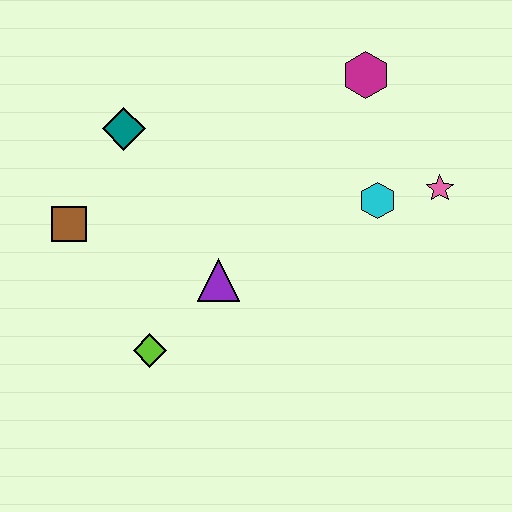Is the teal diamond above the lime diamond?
Yes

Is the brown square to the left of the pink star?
Yes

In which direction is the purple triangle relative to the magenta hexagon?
The purple triangle is below the magenta hexagon.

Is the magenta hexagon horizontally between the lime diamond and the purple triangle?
No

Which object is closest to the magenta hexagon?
The cyan hexagon is closest to the magenta hexagon.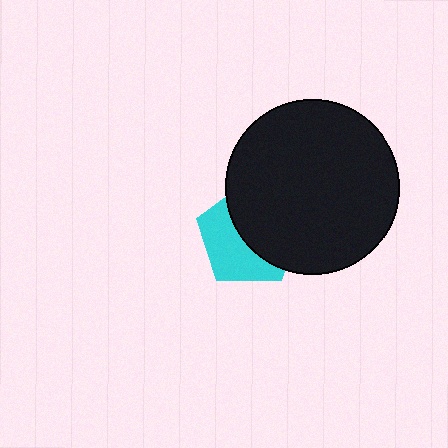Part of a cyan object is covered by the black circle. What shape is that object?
It is a pentagon.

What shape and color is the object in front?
The object in front is a black circle.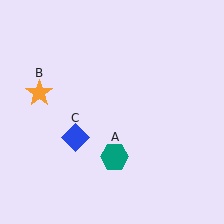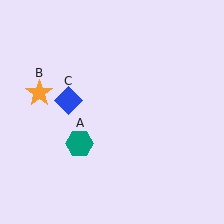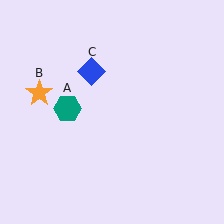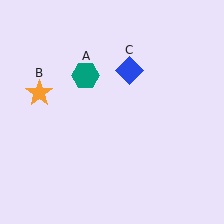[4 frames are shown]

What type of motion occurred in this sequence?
The teal hexagon (object A), blue diamond (object C) rotated clockwise around the center of the scene.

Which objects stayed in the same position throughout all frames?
Orange star (object B) remained stationary.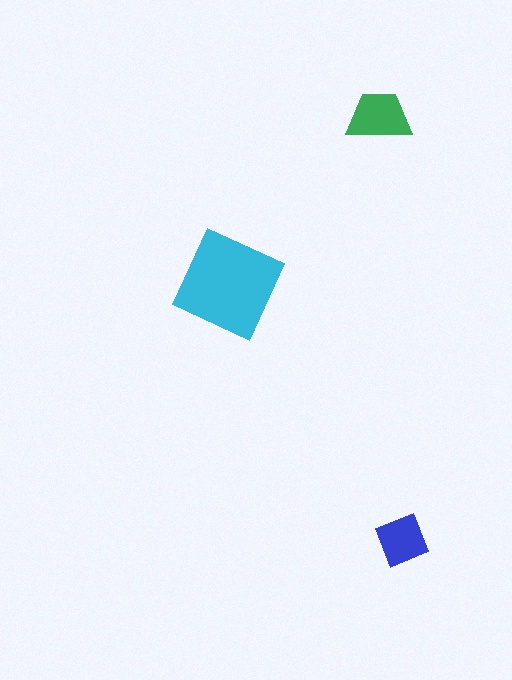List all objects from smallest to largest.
The blue square, the green trapezoid, the cyan diamond.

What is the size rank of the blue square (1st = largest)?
3rd.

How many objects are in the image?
There are 3 objects in the image.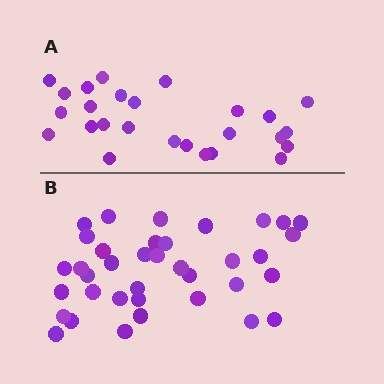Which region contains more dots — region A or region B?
Region B (the bottom region) has more dots.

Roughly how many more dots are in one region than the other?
Region B has roughly 12 or so more dots than region A.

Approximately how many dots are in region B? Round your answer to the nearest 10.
About 40 dots. (The exact count is 37, which rounds to 40.)